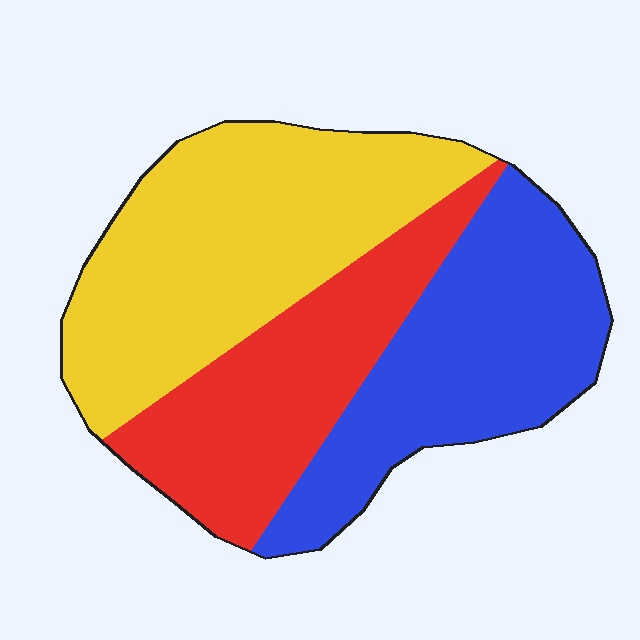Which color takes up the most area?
Yellow, at roughly 40%.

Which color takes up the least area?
Red, at roughly 25%.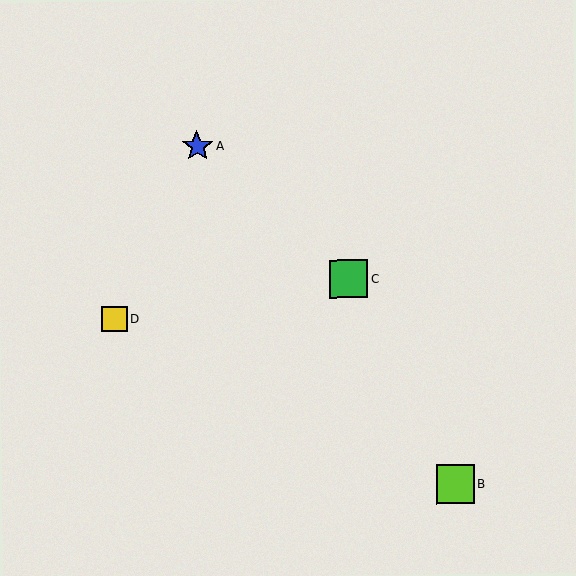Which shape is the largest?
The lime square (labeled B) is the largest.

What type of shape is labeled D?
Shape D is a yellow square.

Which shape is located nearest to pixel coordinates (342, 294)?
The green square (labeled C) at (348, 279) is nearest to that location.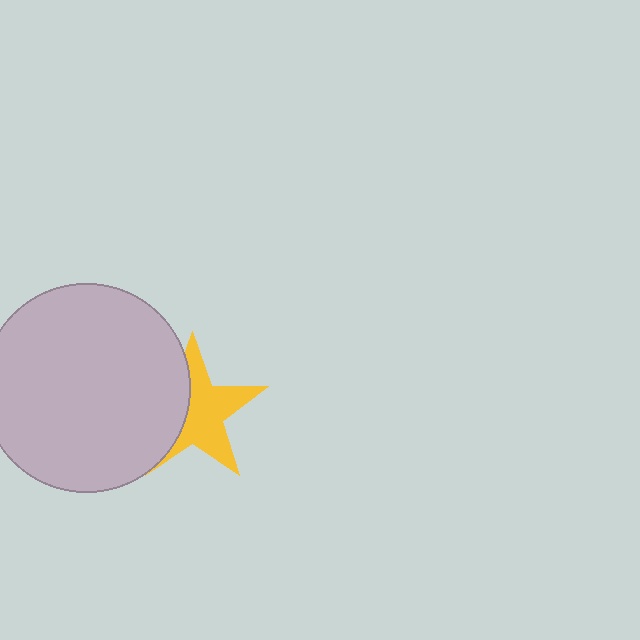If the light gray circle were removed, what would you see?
You would see the complete yellow star.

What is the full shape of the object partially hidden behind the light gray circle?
The partially hidden object is a yellow star.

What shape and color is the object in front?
The object in front is a light gray circle.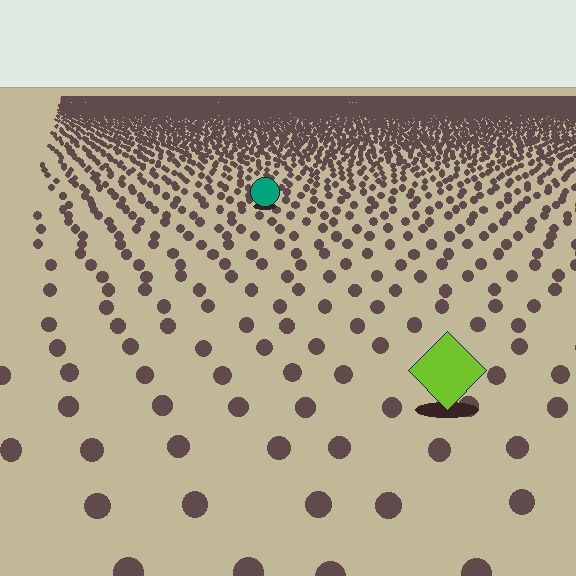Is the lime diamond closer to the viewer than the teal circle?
Yes. The lime diamond is closer — you can tell from the texture gradient: the ground texture is coarser near it.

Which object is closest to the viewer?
The lime diamond is closest. The texture marks near it are larger and more spread out.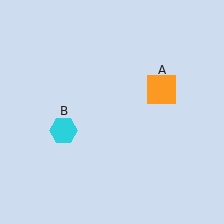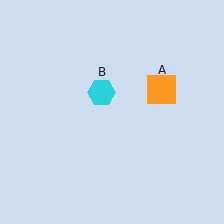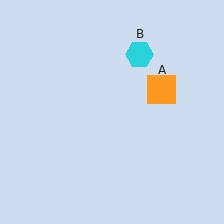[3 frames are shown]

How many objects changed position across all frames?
1 object changed position: cyan hexagon (object B).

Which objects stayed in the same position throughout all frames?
Orange square (object A) remained stationary.